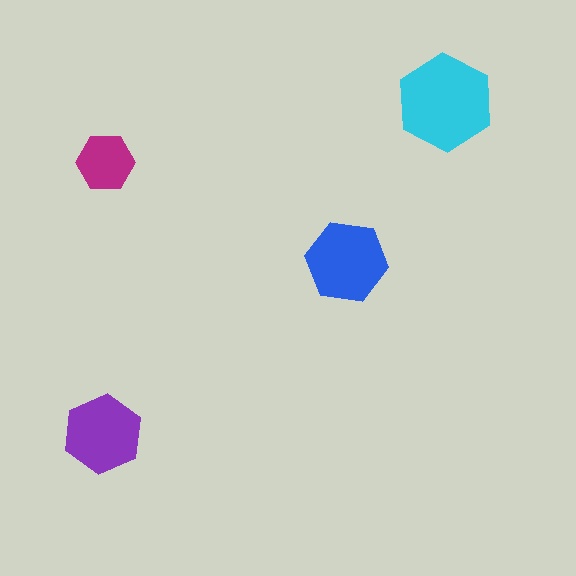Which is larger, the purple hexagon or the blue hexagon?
The blue one.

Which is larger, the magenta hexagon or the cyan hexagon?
The cyan one.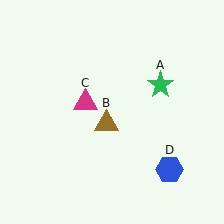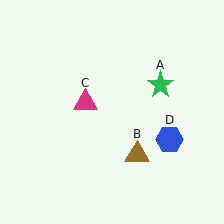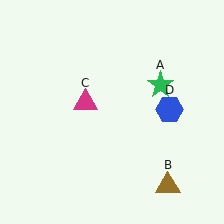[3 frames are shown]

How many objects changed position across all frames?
2 objects changed position: brown triangle (object B), blue hexagon (object D).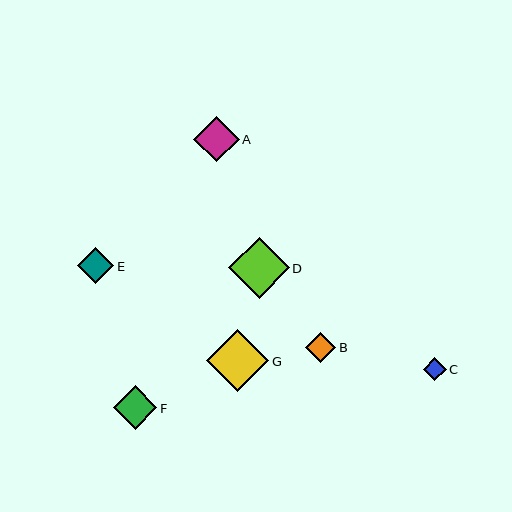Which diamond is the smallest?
Diamond C is the smallest with a size of approximately 23 pixels.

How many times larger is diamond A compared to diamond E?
Diamond A is approximately 1.3 times the size of diamond E.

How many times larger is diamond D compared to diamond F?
Diamond D is approximately 1.4 times the size of diamond F.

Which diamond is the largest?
Diamond G is the largest with a size of approximately 62 pixels.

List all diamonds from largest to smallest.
From largest to smallest: G, D, A, F, E, B, C.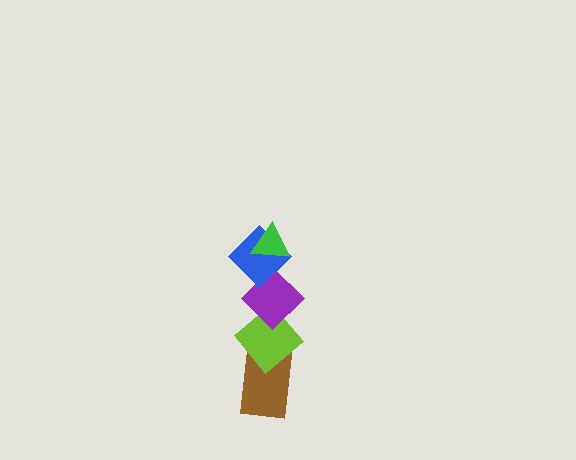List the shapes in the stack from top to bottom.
From top to bottom: the green triangle, the blue diamond, the purple diamond, the lime diamond, the brown rectangle.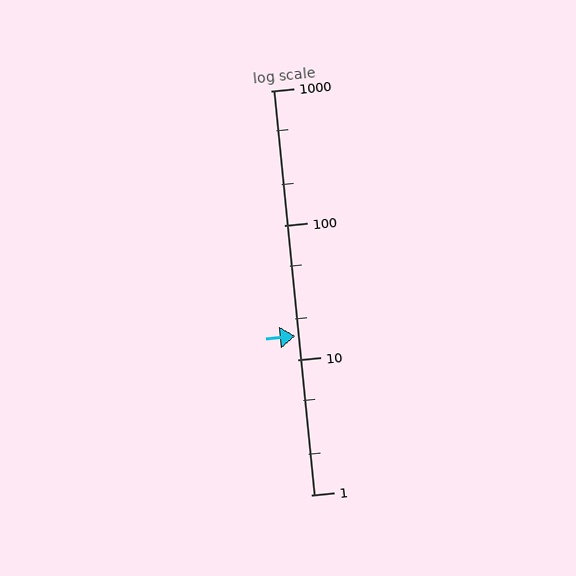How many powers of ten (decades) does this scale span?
The scale spans 3 decades, from 1 to 1000.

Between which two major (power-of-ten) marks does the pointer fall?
The pointer is between 10 and 100.